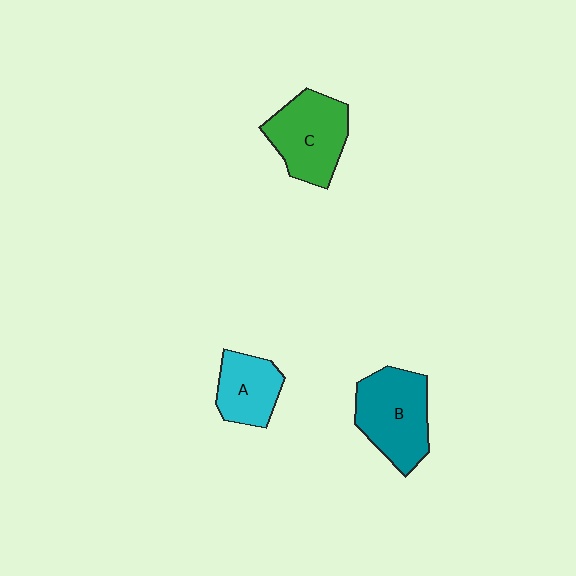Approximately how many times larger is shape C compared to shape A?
Approximately 1.4 times.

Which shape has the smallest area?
Shape A (cyan).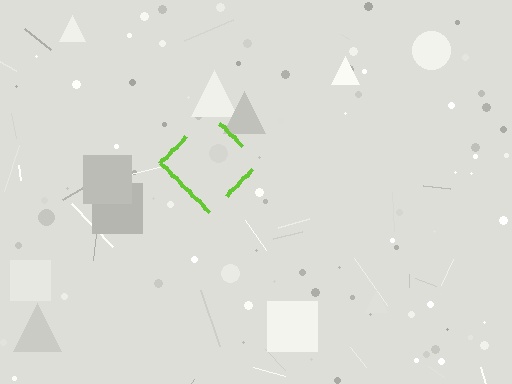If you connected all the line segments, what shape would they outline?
They would outline a diamond.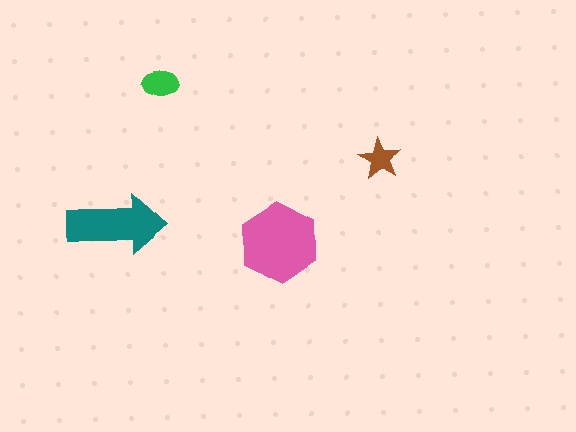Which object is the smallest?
The brown star.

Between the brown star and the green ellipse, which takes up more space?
The green ellipse.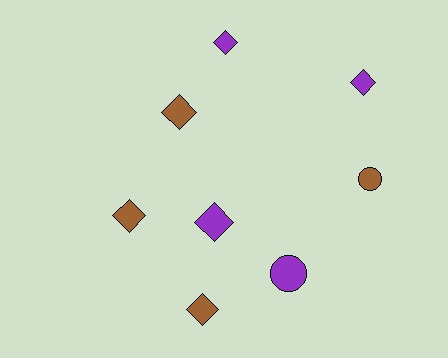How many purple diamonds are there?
There are 3 purple diamonds.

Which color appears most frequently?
Purple, with 4 objects.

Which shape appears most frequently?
Diamond, with 6 objects.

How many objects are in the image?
There are 8 objects.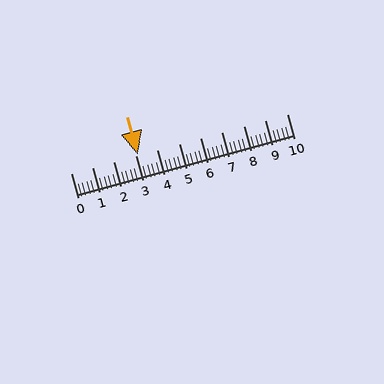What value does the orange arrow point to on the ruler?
The orange arrow points to approximately 3.1.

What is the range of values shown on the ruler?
The ruler shows values from 0 to 10.